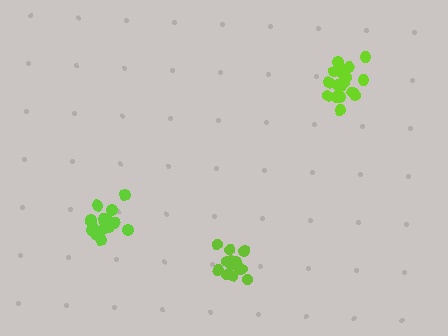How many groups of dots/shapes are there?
There are 3 groups.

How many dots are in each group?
Group 1: 19 dots, Group 2: 14 dots, Group 3: 15 dots (48 total).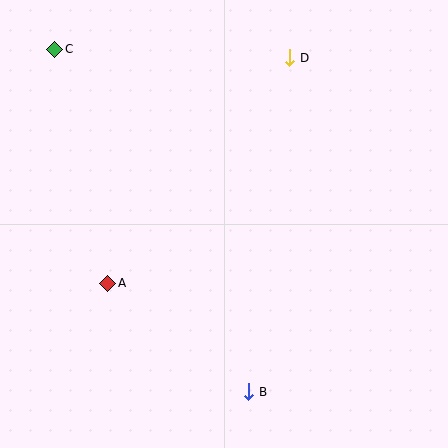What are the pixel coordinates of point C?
Point C is at (55, 49).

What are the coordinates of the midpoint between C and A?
The midpoint between C and A is at (81, 166).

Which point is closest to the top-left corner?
Point C is closest to the top-left corner.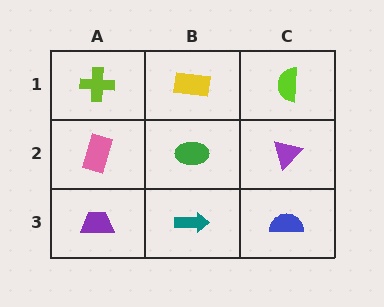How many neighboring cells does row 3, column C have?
2.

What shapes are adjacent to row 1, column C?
A purple triangle (row 2, column C), a yellow rectangle (row 1, column B).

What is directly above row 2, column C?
A lime semicircle.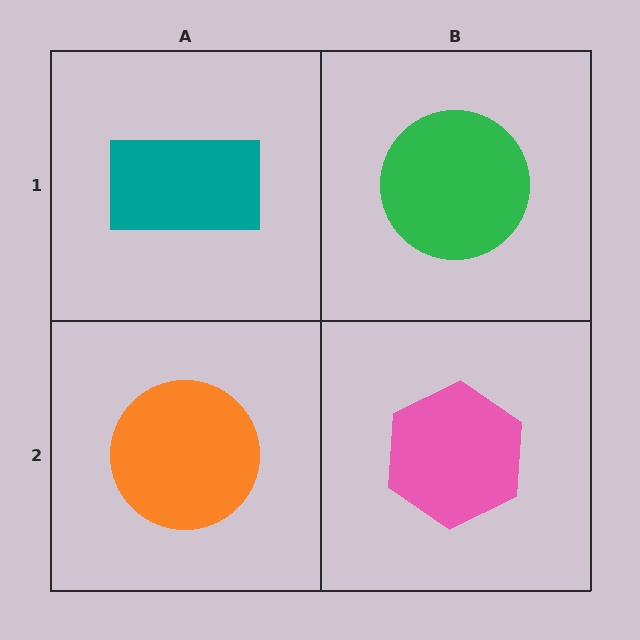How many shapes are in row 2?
2 shapes.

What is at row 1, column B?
A green circle.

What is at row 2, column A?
An orange circle.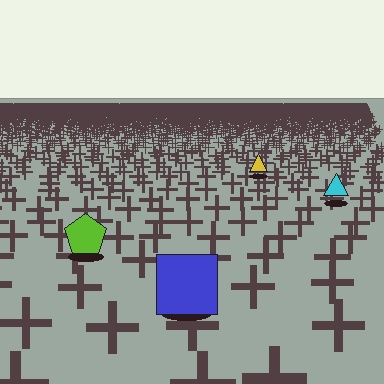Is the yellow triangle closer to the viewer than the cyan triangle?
No. The cyan triangle is closer — you can tell from the texture gradient: the ground texture is coarser near it.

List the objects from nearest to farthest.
From nearest to farthest: the blue square, the lime pentagon, the cyan triangle, the yellow triangle.